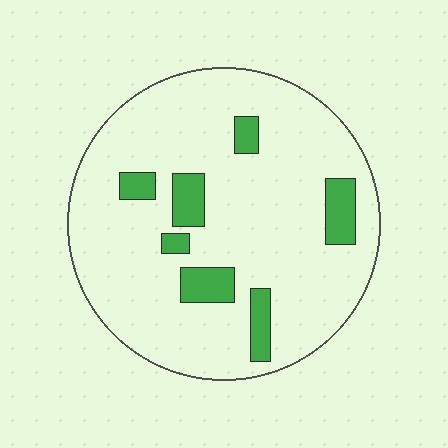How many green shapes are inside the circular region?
7.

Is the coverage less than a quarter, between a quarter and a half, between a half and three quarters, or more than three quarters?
Less than a quarter.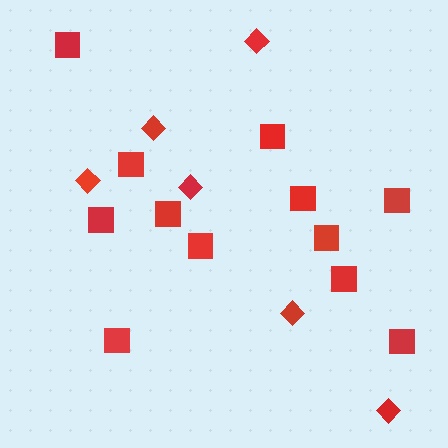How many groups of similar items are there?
There are 2 groups: one group of squares (12) and one group of diamonds (6).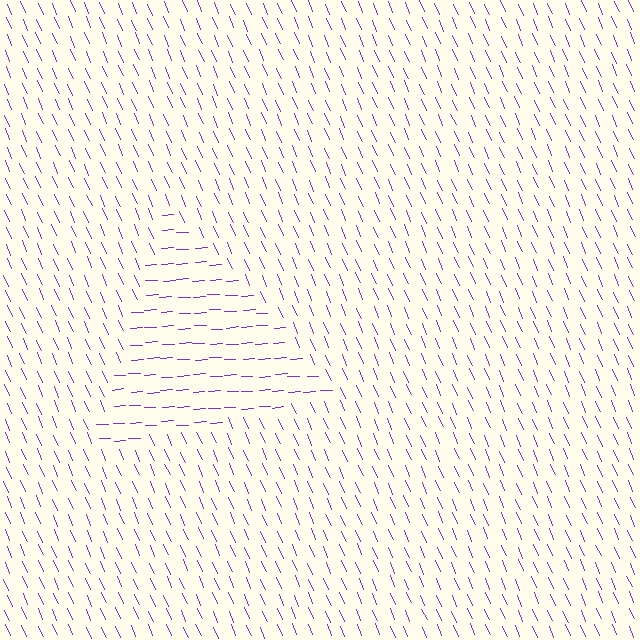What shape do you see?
I see a triangle.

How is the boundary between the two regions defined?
The boundary is defined purely by a change in line orientation (approximately 70 degrees difference). All lines are the same color and thickness.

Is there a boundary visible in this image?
Yes, there is a texture boundary formed by a change in line orientation.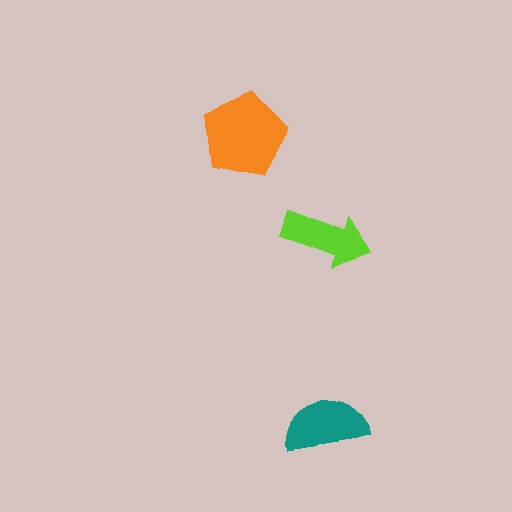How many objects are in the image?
There are 3 objects in the image.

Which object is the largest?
The orange pentagon.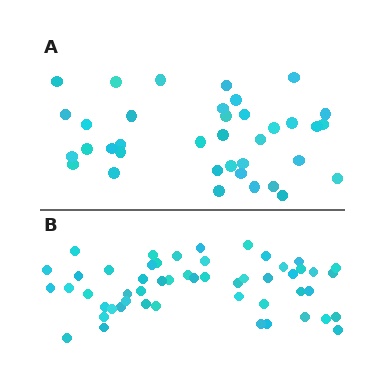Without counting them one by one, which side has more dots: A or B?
Region B (the bottom region) has more dots.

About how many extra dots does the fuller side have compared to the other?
Region B has approximately 15 more dots than region A.